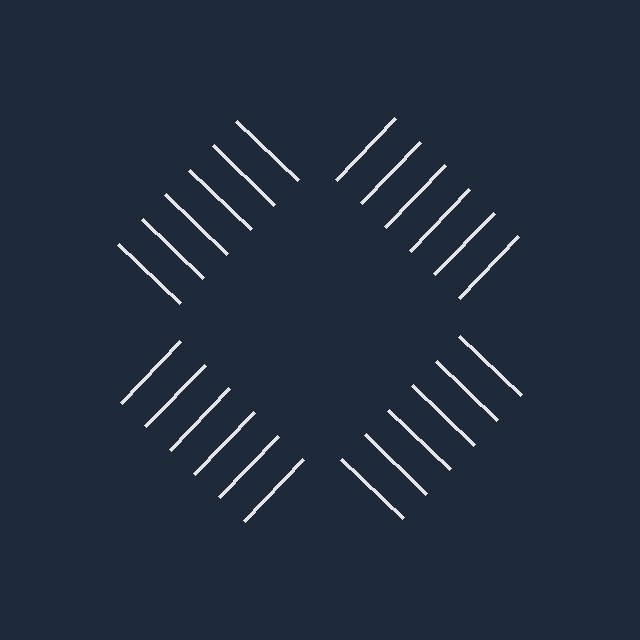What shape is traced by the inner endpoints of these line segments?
An illusory square — the line segments terminate on its edges but no continuous stroke is drawn.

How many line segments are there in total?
24 — 6 along each of the 4 edges.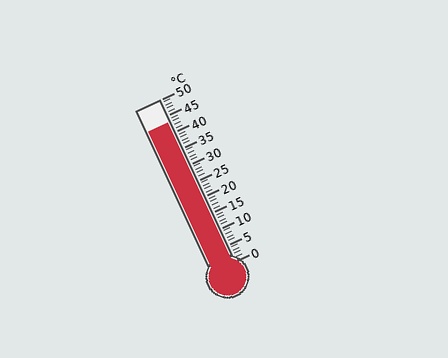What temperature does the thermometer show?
The thermometer shows approximately 43°C.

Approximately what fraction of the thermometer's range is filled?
The thermometer is filled to approximately 85% of its range.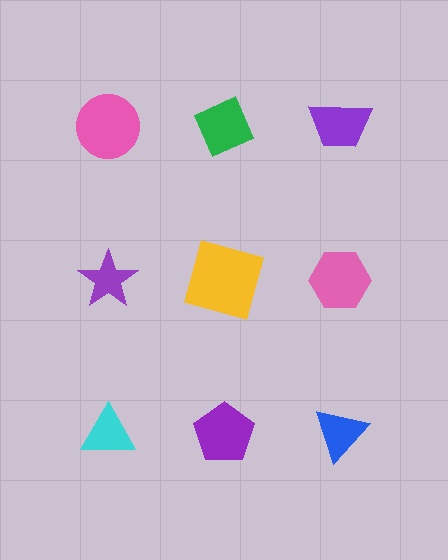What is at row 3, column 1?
A cyan triangle.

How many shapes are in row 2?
3 shapes.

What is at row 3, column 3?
A blue triangle.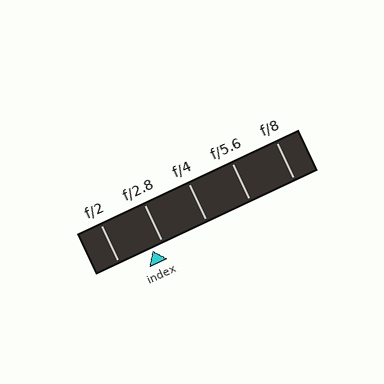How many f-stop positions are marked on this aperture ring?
There are 5 f-stop positions marked.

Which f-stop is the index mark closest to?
The index mark is closest to f/2.8.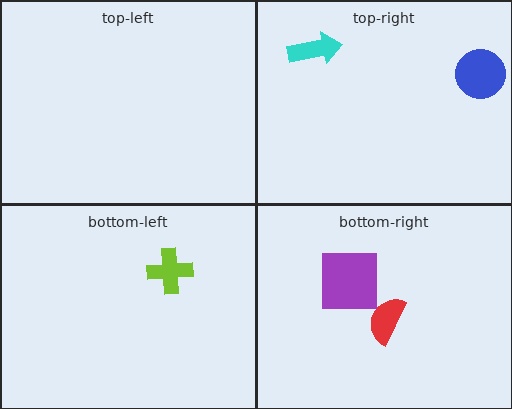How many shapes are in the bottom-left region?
1.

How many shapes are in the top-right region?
2.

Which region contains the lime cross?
The bottom-left region.